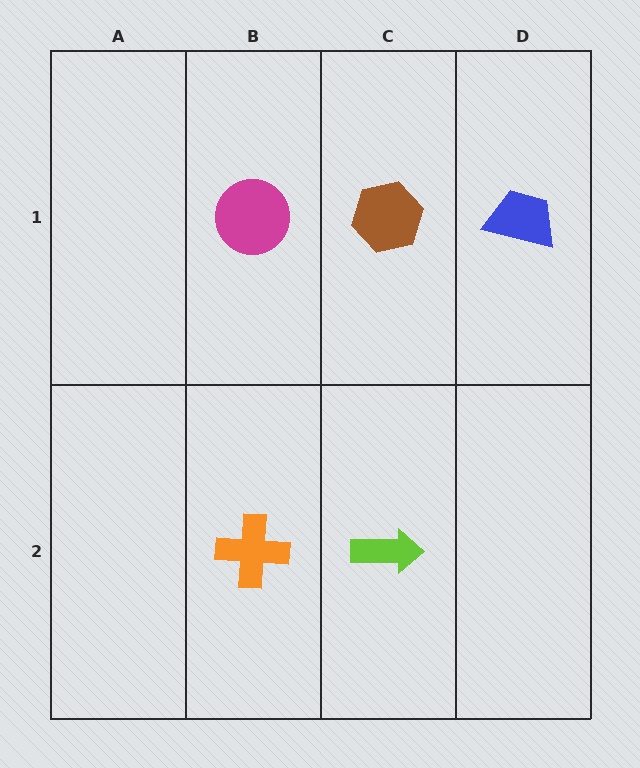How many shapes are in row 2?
2 shapes.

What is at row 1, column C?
A brown hexagon.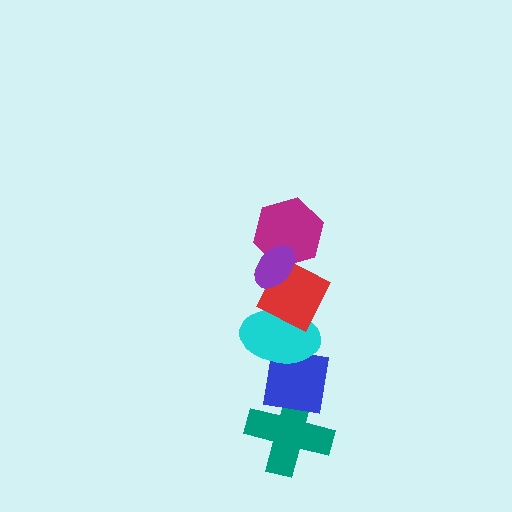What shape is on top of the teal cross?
The blue square is on top of the teal cross.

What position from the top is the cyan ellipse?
The cyan ellipse is 4th from the top.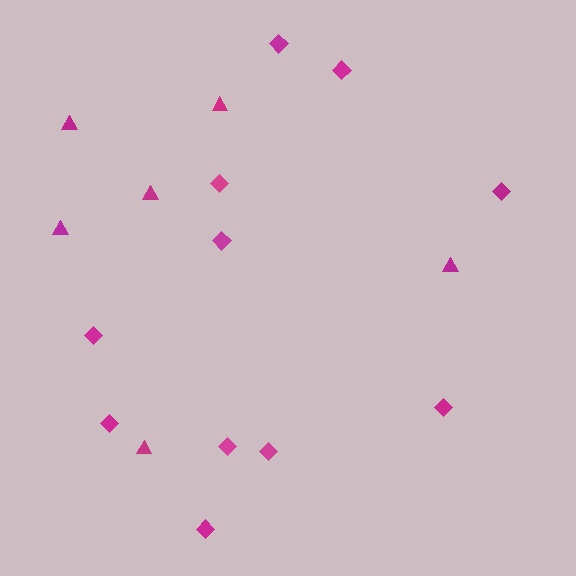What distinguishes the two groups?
There are 2 groups: one group of triangles (6) and one group of diamonds (11).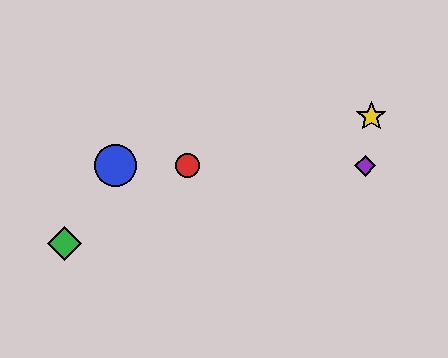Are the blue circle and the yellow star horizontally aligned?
No, the blue circle is at y≈166 and the yellow star is at y≈117.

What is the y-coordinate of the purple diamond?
The purple diamond is at y≈166.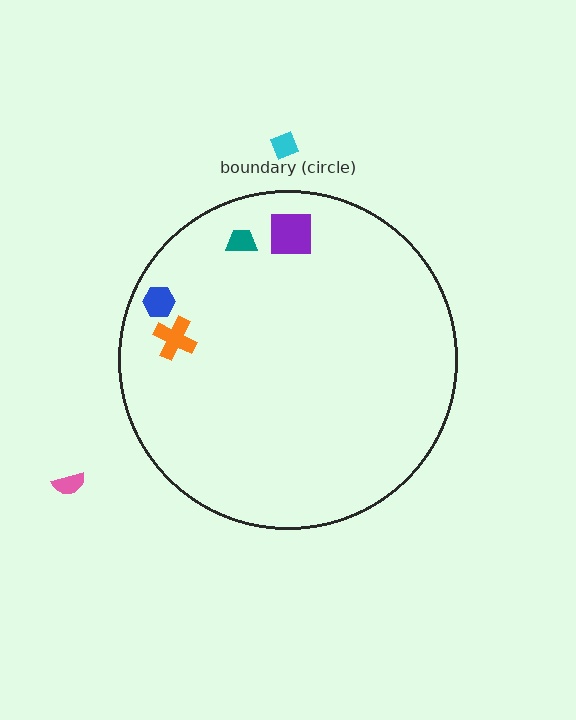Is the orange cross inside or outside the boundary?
Inside.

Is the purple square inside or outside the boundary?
Inside.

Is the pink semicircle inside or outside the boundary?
Outside.